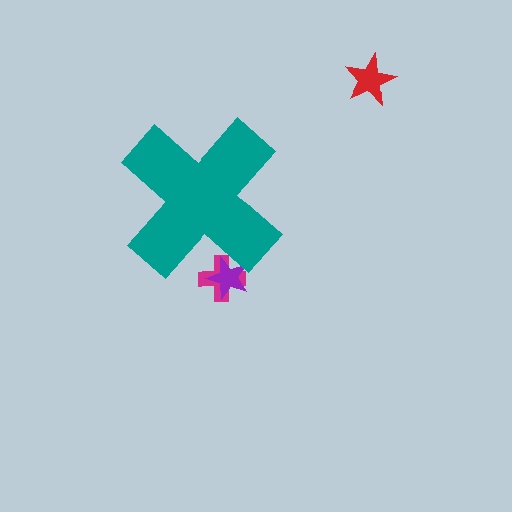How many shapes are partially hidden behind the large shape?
2 shapes are partially hidden.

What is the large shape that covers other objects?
A teal cross.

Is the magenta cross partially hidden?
Yes, the magenta cross is partially hidden behind the teal cross.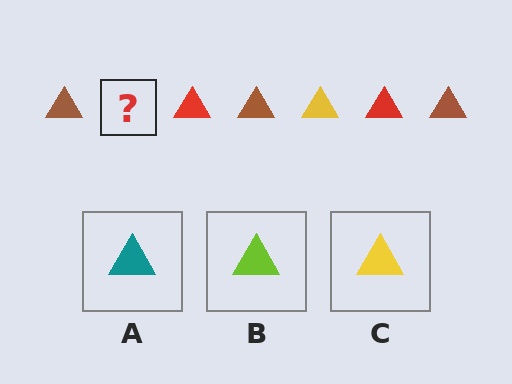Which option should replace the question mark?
Option C.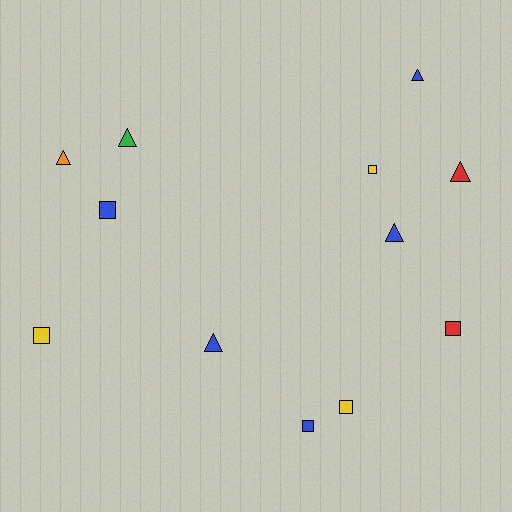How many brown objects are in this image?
There are no brown objects.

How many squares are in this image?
There are 6 squares.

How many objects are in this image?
There are 12 objects.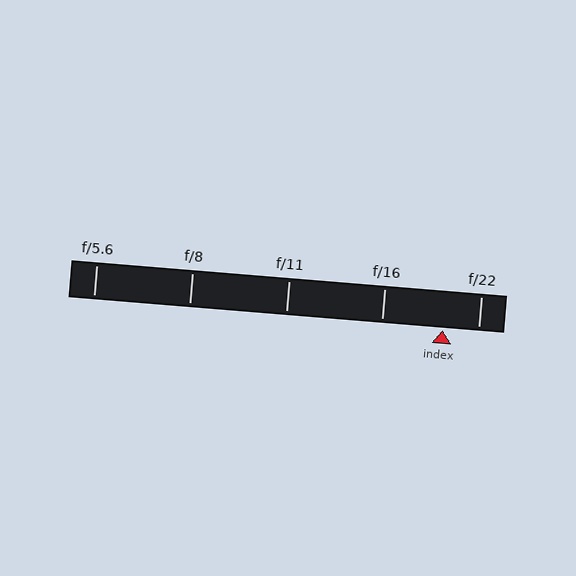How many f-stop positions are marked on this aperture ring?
There are 5 f-stop positions marked.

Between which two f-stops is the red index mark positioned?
The index mark is between f/16 and f/22.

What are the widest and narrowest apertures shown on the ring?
The widest aperture shown is f/5.6 and the narrowest is f/22.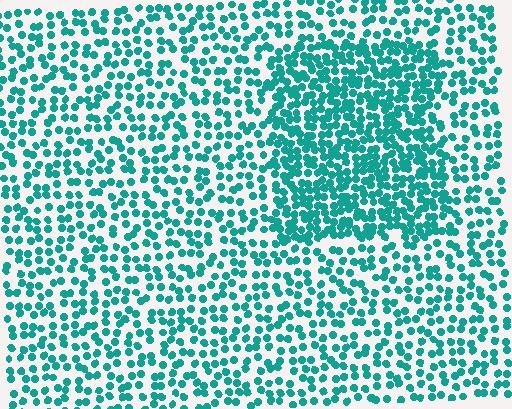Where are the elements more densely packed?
The elements are more densely packed inside the rectangle boundary.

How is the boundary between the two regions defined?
The boundary is defined by a change in element density (approximately 1.9x ratio). All elements are the same color, size, and shape.